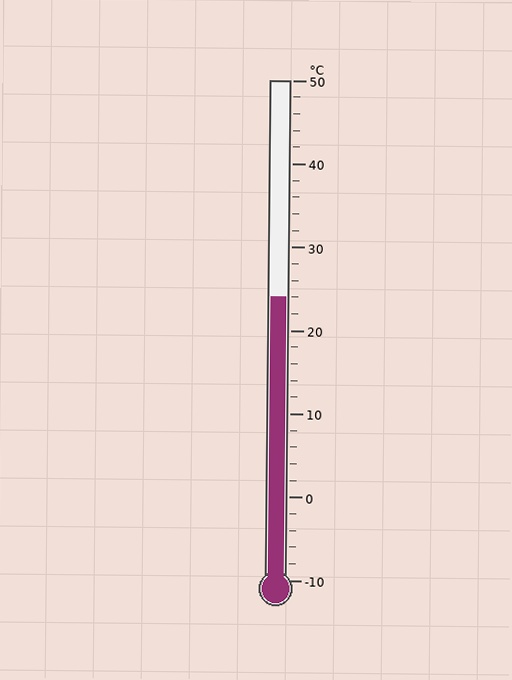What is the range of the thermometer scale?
The thermometer scale ranges from -10°C to 50°C.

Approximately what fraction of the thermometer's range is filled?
The thermometer is filled to approximately 55% of its range.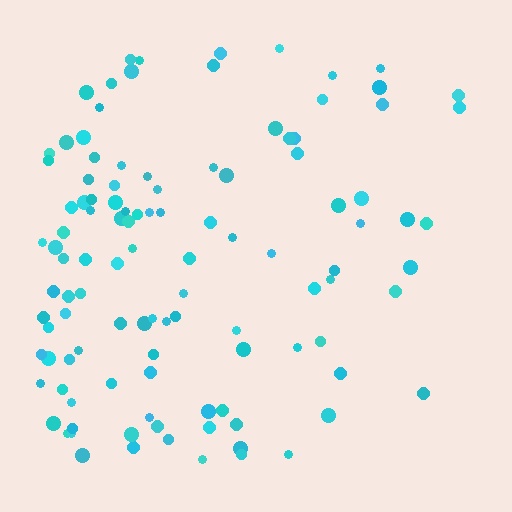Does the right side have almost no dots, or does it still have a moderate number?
Still a moderate number, just noticeably fewer than the left.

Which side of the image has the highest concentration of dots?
The left.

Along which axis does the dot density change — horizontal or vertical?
Horizontal.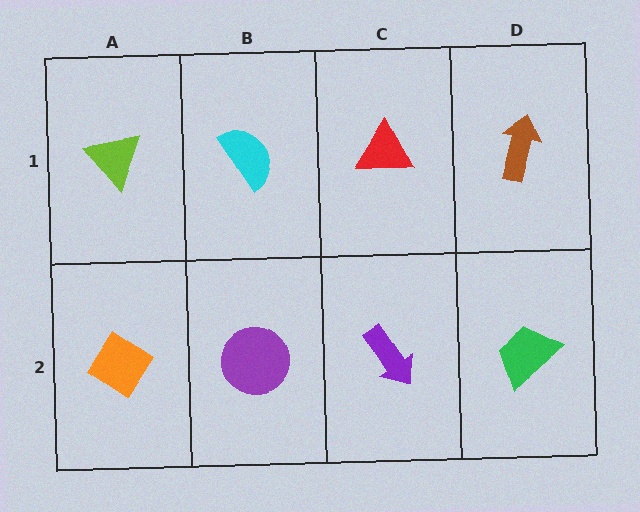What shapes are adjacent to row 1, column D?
A green trapezoid (row 2, column D), a red triangle (row 1, column C).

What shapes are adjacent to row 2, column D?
A brown arrow (row 1, column D), a purple arrow (row 2, column C).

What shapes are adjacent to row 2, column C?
A red triangle (row 1, column C), a purple circle (row 2, column B), a green trapezoid (row 2, column D).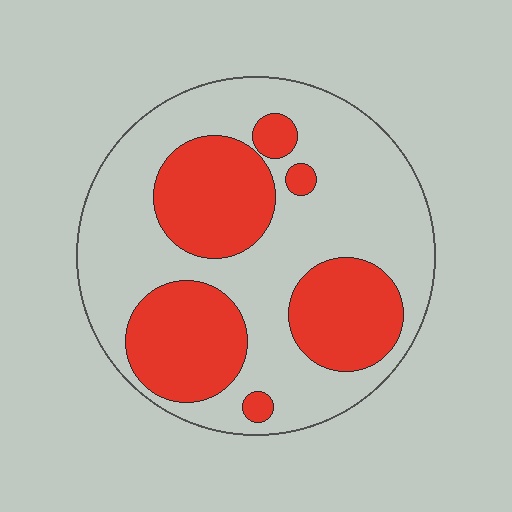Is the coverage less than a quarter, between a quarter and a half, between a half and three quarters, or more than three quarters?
Between a quarter and a half.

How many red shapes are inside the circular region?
6.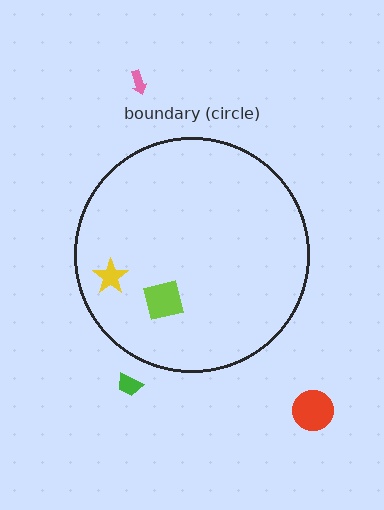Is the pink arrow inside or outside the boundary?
Outside.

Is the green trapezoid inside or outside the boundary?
Outside.